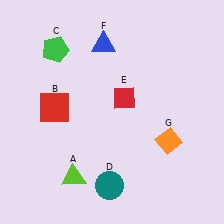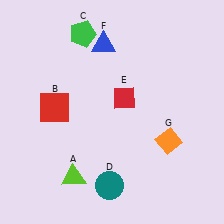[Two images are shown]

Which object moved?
The green pentagon (C) moved right.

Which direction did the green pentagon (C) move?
The green pentagon (C) moved right.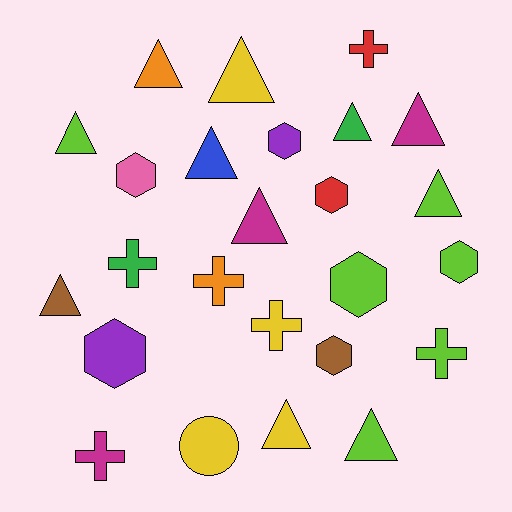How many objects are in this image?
There are 25 objects.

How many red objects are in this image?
There are 2 red objects.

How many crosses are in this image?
There are 6 crosses.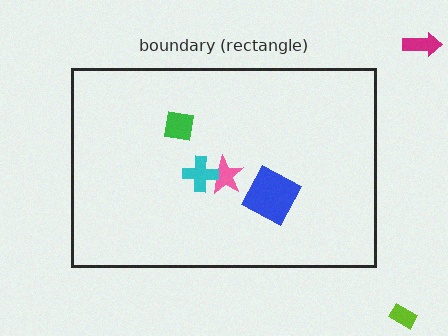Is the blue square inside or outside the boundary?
Inside.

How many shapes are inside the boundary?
4 inside, 2 outside.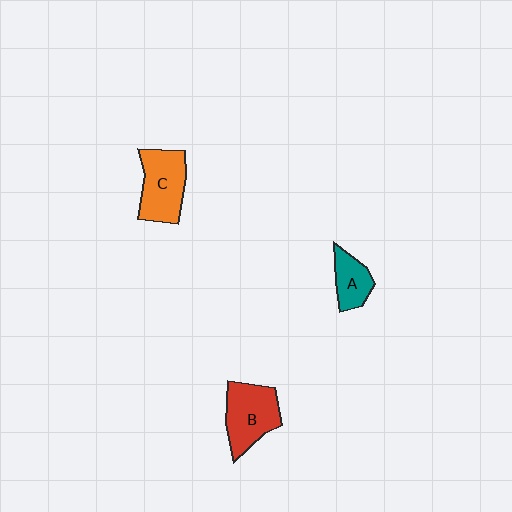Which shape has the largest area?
Shape B (red).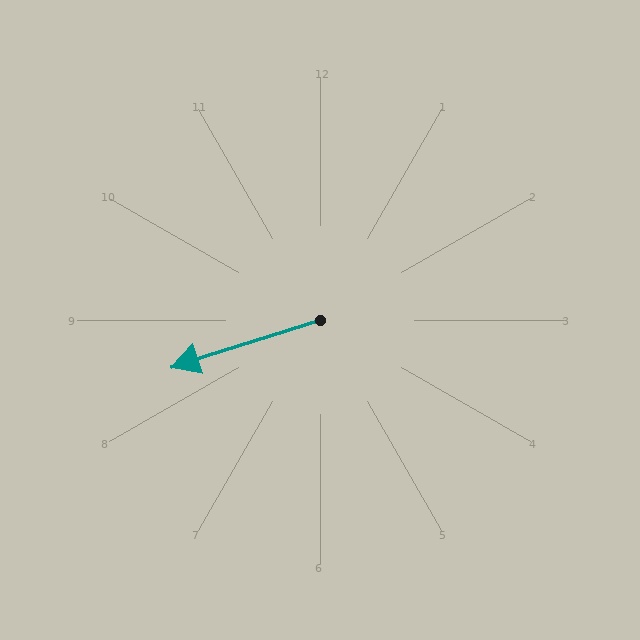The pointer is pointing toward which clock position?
Roughly 8 o'clock.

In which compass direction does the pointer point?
West.